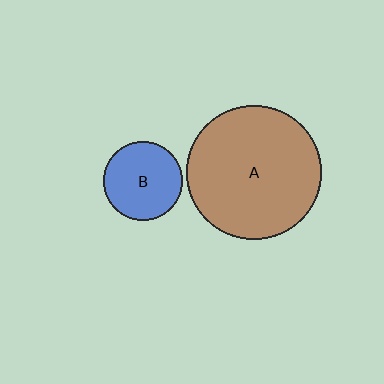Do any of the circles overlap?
No, none of the circles overlap.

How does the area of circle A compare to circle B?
Approximately 2.9 times.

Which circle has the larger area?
Circle A (brown).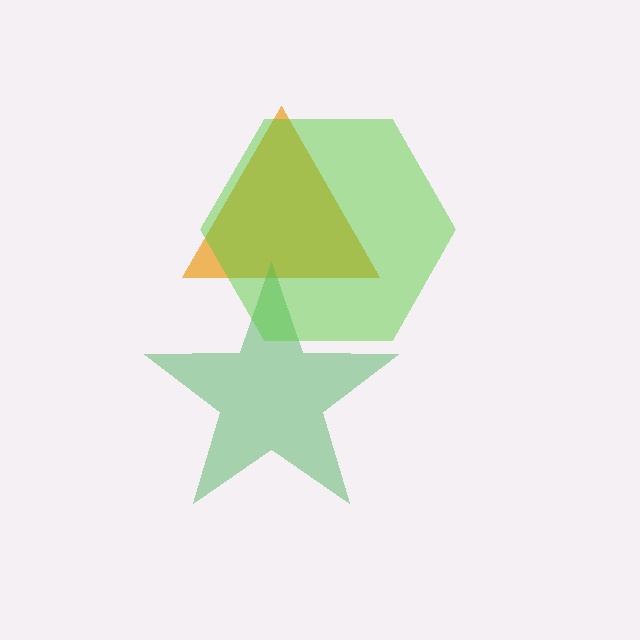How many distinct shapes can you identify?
There are 3 distinct shapes: an orange triangle, a green star, a lime hexagon.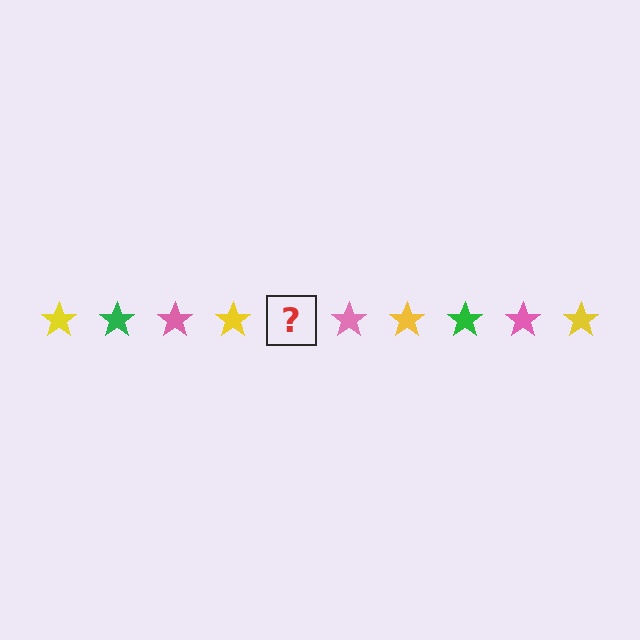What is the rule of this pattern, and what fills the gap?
The rule is that the pattern cycles through yellow, green, pink stars. The gap should be filled with a green star.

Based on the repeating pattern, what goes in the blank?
The blank should be a green star.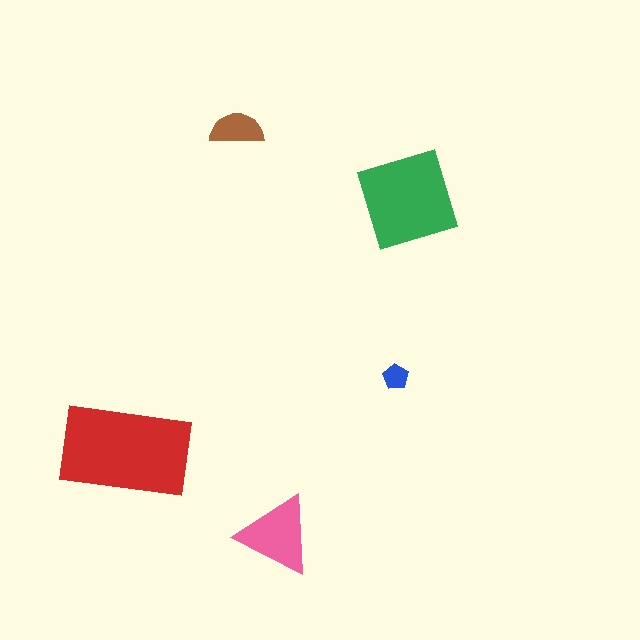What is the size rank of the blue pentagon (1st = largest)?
5th.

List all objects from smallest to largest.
The blue pentagon, the brown semicircle, the pink triangle, the green square, the red rectangle.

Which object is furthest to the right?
The green square is rightmost.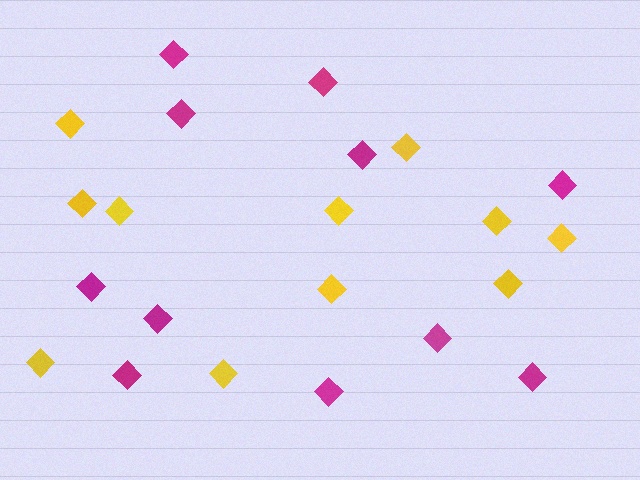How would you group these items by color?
There are 2 groups: one group of magenta diamonds (11) and one group of yellow diamonds (11).